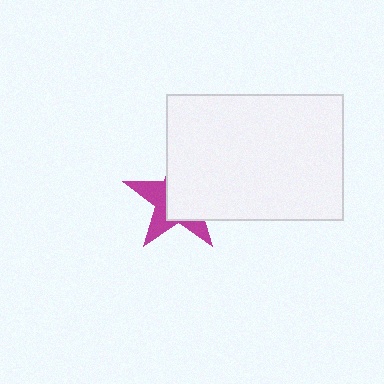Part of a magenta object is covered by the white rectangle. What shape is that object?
It is a star.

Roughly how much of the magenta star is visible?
A small part of it is visible (roughly 39%).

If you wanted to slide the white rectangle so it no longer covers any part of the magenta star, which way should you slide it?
Slide it toward the upper-right — that is the most direct way to separate the two shapes.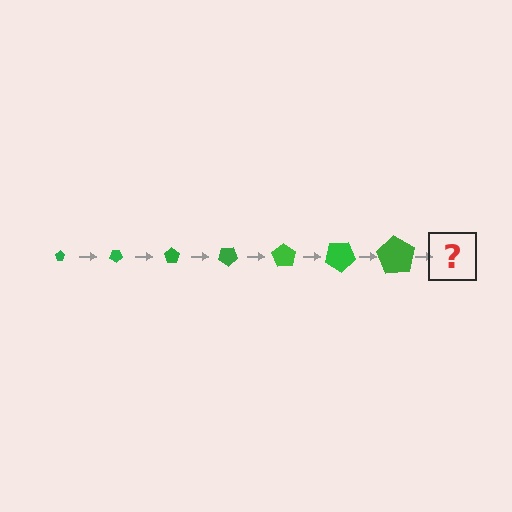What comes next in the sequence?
The next element should be a pentagon, larger than the previous one and rotated 245 degrees from the start.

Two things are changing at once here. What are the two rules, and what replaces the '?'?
The two rules are that the pentagon grows larger each step and it rotates 35 degrees each step. The '?' should be a pentagon, larger than the previous one and rotated 245 degrees from the start.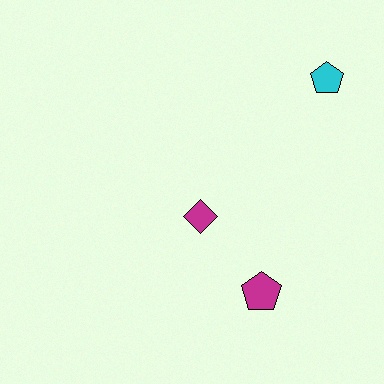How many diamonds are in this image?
There is 1 diamond.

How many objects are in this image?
There are 3 objects.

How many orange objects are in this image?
There are no orange objects.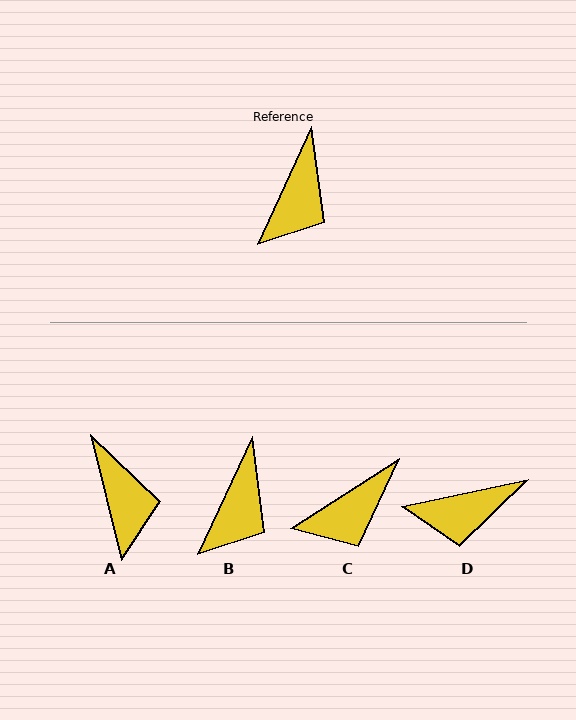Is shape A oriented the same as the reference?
No, it is off by about 38 degrees.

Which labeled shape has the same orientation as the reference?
B.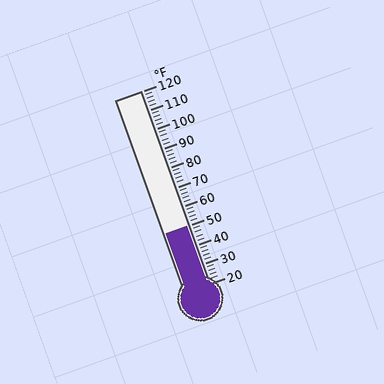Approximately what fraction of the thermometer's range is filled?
The thermometer is filled to approximately 30% of its range.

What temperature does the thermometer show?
The thermometer shows approximately 50°F.